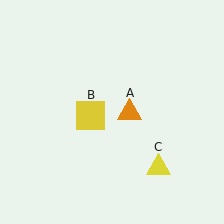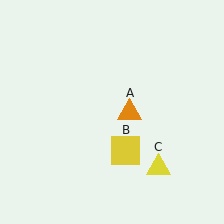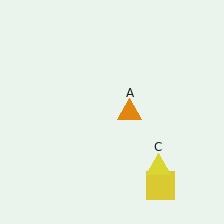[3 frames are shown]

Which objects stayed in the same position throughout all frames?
Orange triangle (object A) and yellow triangle (object C) remained stationary.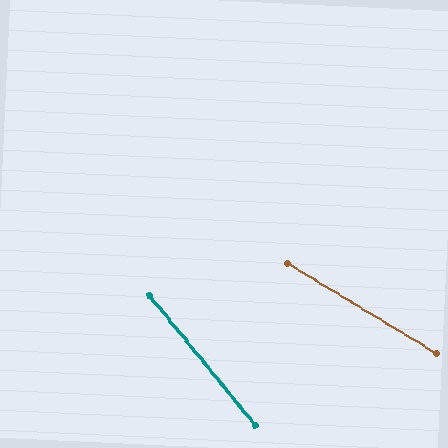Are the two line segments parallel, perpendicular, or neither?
Neither parallel nor perpendicular — they differ by about 20°.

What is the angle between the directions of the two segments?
Approximately 20 degrees.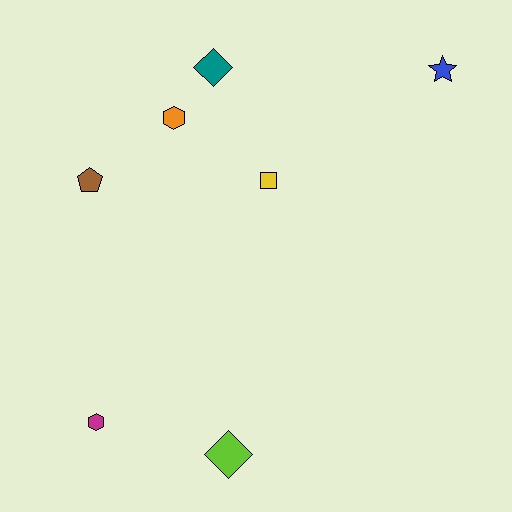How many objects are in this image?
There are 7 objects.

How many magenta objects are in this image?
There is 1 magenta object.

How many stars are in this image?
There is 1 star.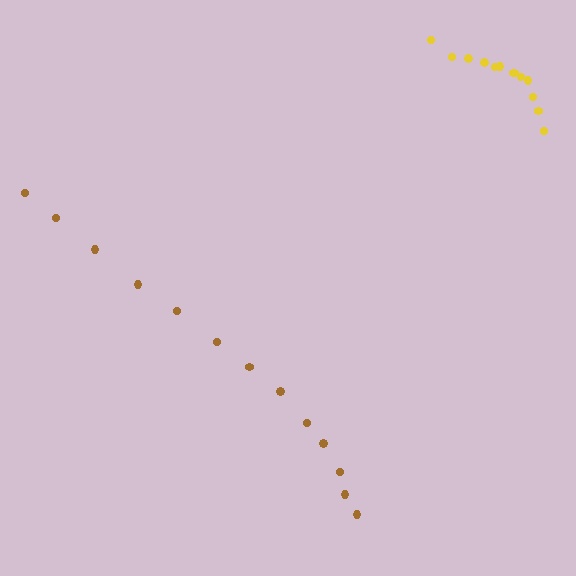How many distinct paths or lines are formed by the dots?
There are 2 distinct paths.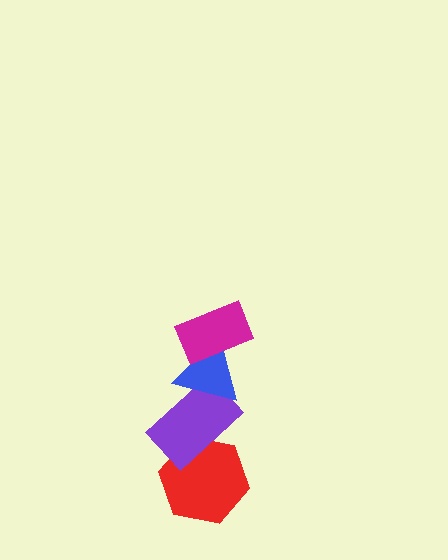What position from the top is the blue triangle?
The blue triangle is 2nd from the top.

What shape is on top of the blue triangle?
The magenta rectangle is on top of the blue triangle.